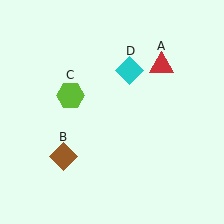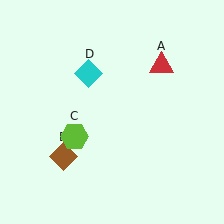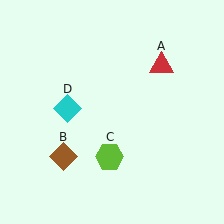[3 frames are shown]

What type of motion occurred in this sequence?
The lime hexagon (object C), cyan diamond (object D) rotated counterclockwise around the center of the scene.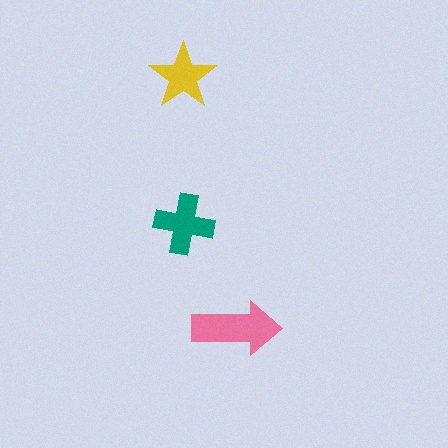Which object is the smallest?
The yellow star.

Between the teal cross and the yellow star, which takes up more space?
The teal cross.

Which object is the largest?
The pink arrow.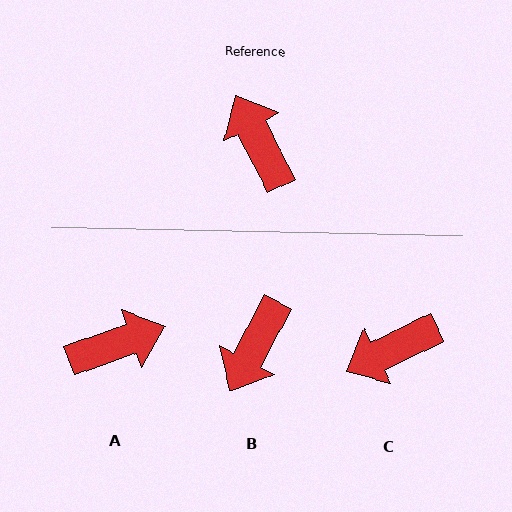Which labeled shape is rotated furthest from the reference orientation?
B, about 125 degrees away.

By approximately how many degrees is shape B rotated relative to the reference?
Approximately 125 degrees counter-clockwise.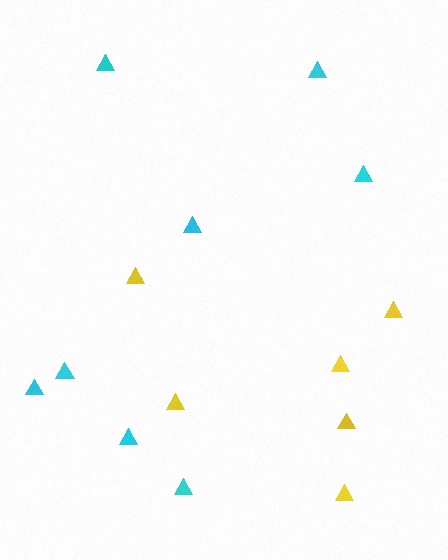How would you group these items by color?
There are 2 groups: one group of yellow triangles (6) and one group of cyan triangles (8).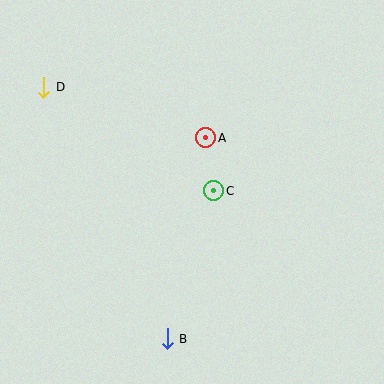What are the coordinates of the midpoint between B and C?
The midpoint between B and C is at (191, 265).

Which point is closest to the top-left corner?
Point D is closest to the top-left corner.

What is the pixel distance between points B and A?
The distance between B and A is 205 pixels.